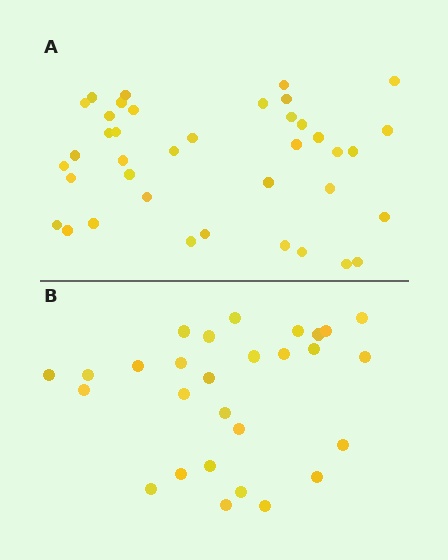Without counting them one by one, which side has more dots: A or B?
Region A (the top region) has more dots.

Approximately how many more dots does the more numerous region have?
Region A has roughly 12 or so more dots than region B.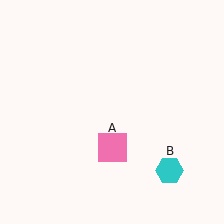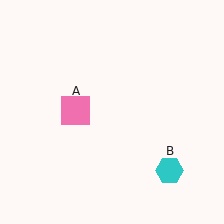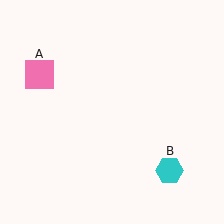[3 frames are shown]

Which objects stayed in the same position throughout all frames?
Cyan hexagon (object B) remained stationary.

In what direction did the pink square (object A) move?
The pink square (object A) moved up and to the left.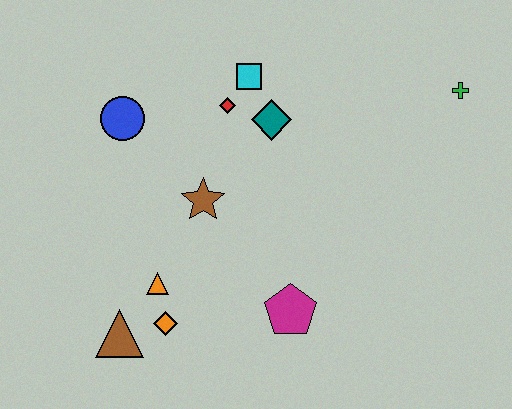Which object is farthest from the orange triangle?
The green cross is farthest from the orange triangle.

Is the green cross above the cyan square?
No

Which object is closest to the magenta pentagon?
The orange diamond is closest to the magenta pentagon.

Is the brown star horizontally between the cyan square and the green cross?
No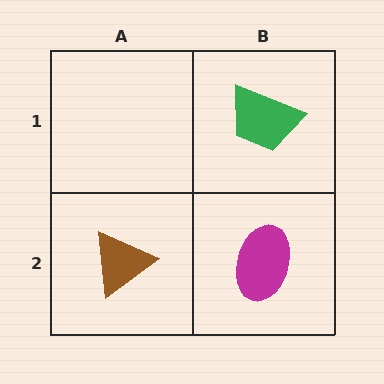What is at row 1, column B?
A green trapezoid.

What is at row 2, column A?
A brown triangle.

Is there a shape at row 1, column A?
No, that cell is empty.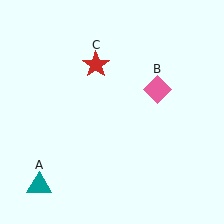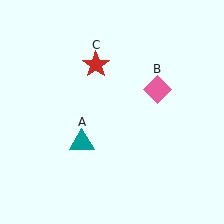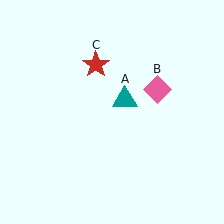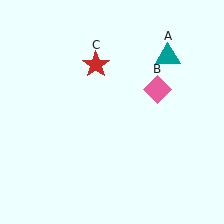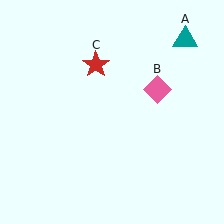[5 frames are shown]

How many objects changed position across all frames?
1 object changed position: teal triangle (object A).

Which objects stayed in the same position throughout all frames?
Pink diamond (object B) and red star (object C) remained stationary.